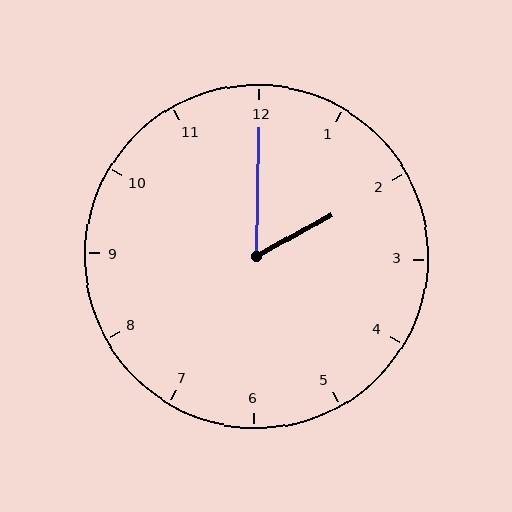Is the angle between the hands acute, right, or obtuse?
It is acute.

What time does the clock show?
2:00.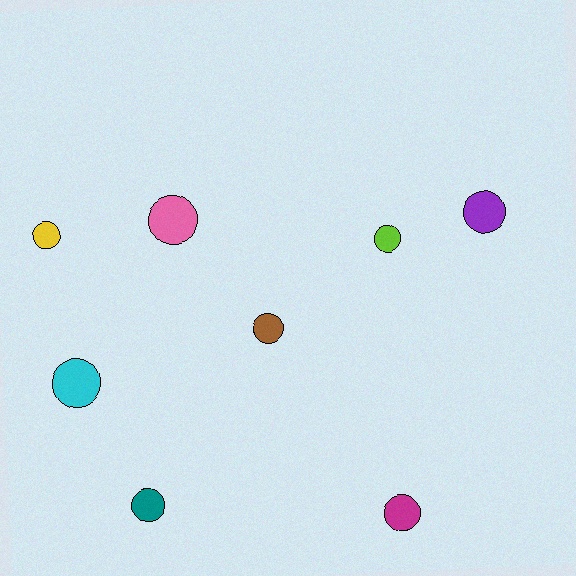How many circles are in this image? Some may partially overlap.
There are 8 circles.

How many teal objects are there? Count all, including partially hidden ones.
There is 1 teal object.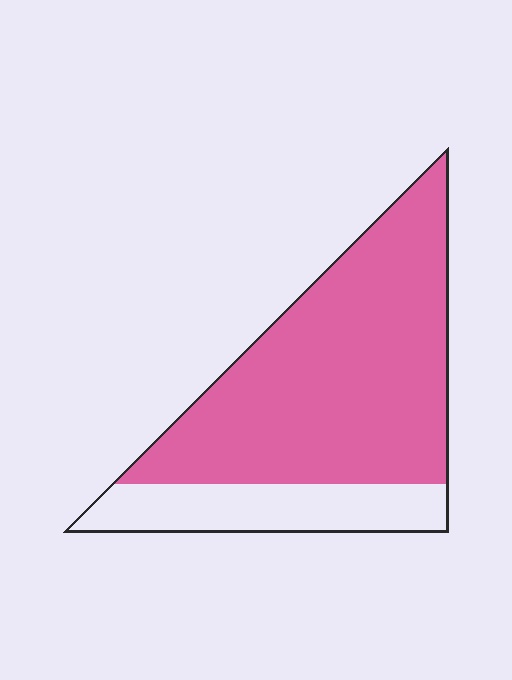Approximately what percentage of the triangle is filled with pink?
Approximately 75%.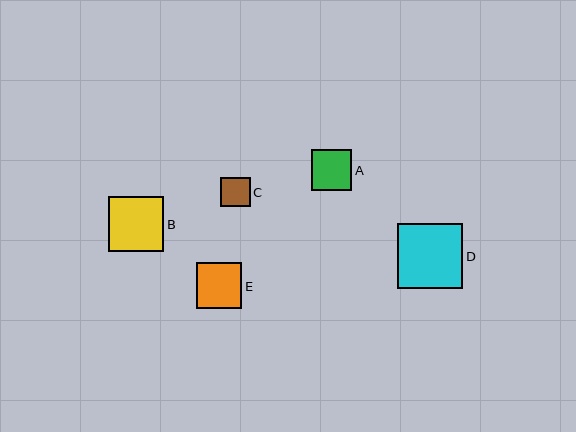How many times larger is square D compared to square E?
Square D is approximately 1.4 times the size of square E.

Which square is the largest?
Square D is the largest with a size of approximately 65 pixels.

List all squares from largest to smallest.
From largest to smallest: D, B, E, A, C.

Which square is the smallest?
Square C is the smallest with a size of approximately 30 pixels.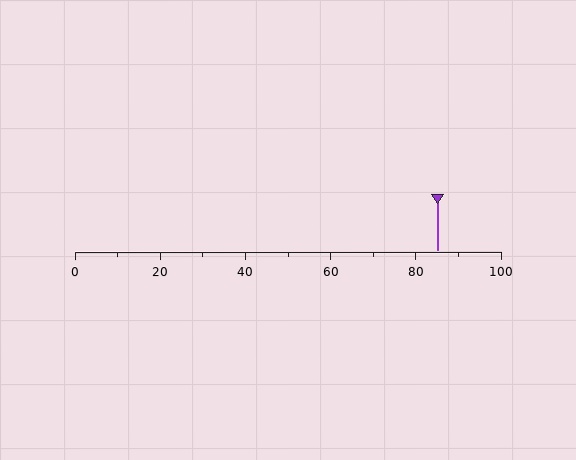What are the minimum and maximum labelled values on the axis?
The axis runs from 0 to 100.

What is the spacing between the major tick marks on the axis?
The major ticks are spaced 20 apart.